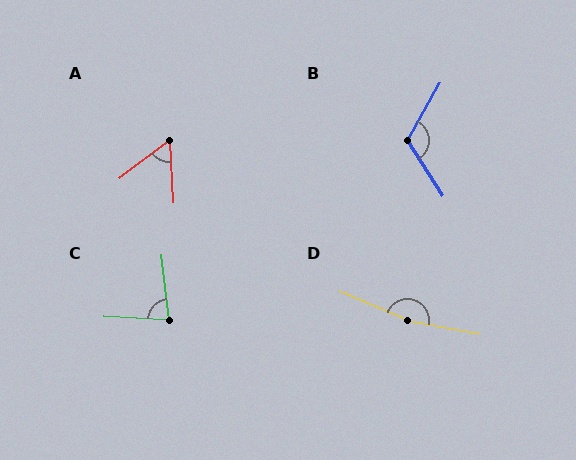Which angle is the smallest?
A, at approximately 56 degrees.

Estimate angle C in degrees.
Approximately 80 degrees.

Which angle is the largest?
D, at approximately 168 degrees.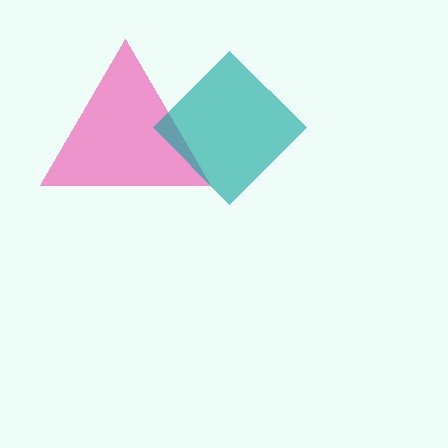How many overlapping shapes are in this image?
There are 2 overlapping shapes in the image.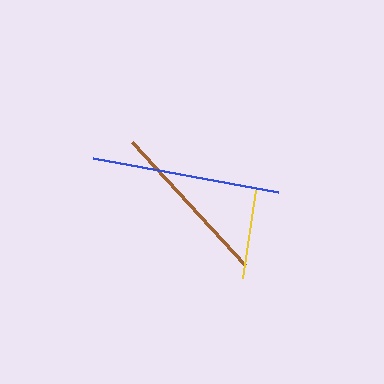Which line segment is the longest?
The blue line is the longest at approximately 189 pixels.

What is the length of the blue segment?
The blue segment is approximately 189 pixels long.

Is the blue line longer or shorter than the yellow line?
The blue line is longer than the yellow line.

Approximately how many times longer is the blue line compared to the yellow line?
The blue line is approximately 2.1 times the length of the yellow line.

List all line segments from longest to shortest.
From longest to shortest: blue, brown, yellow.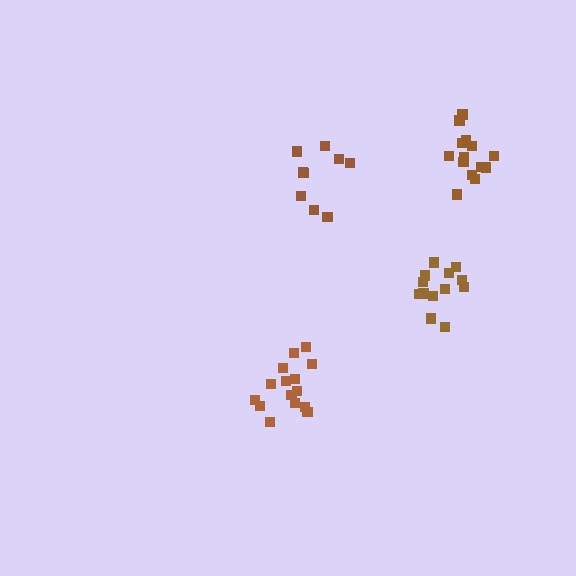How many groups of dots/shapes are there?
There are 4 groups.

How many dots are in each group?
Group 1: 15 dots, Group 2: 9 dots, Group 3: 14 dots, Group 4: 13 dots (51 total).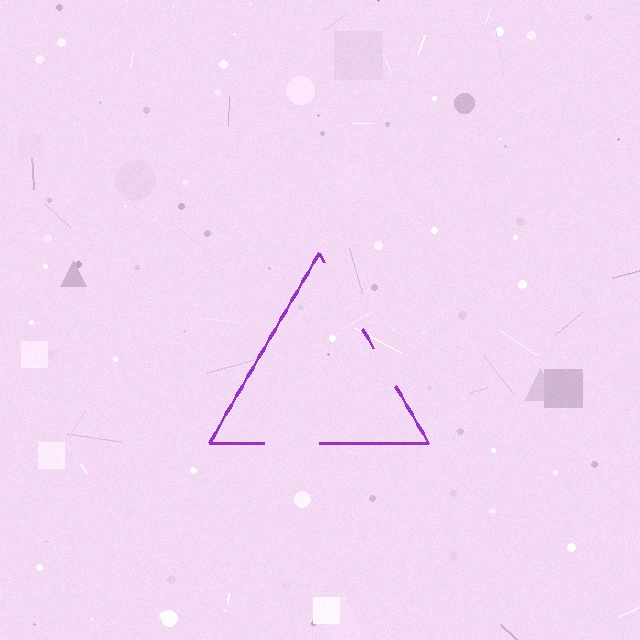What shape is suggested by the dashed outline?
The dashed outline suggests a triangle.